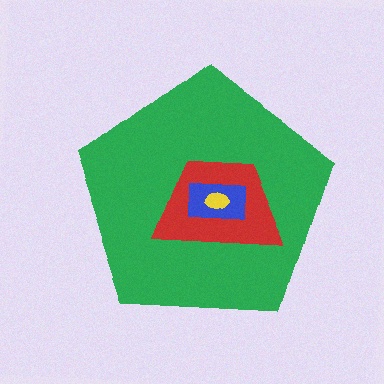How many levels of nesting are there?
4.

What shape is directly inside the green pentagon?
The red trapezoid.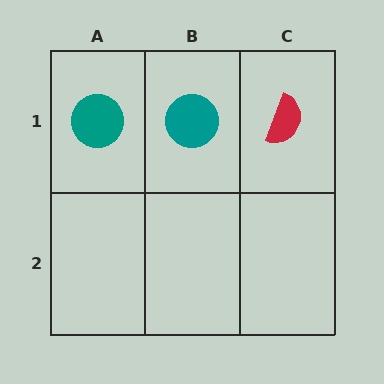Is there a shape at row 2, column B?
No, that cell is empty.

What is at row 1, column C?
A red semicircle.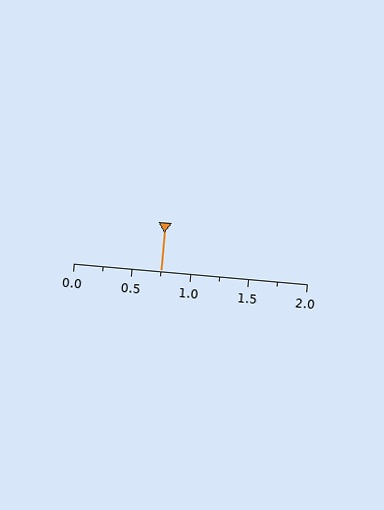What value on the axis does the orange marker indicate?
The marker indicates approximately 0.75.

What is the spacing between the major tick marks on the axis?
The major ticks are spaced 0.5 apart.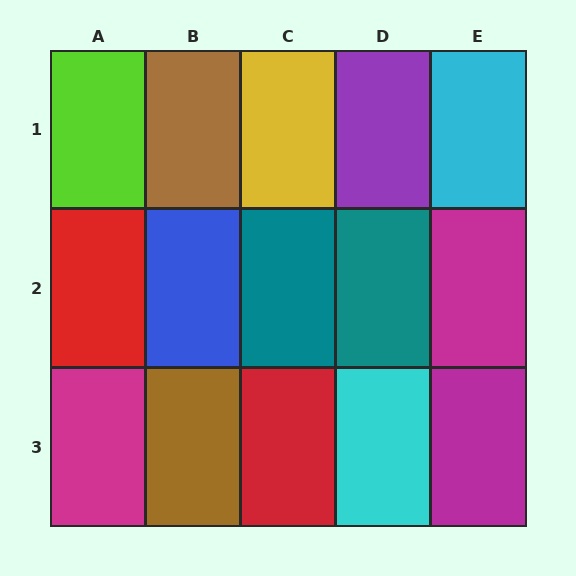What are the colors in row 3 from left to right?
Magenta, brown, red, cyan, magenta.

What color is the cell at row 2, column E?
Magenta.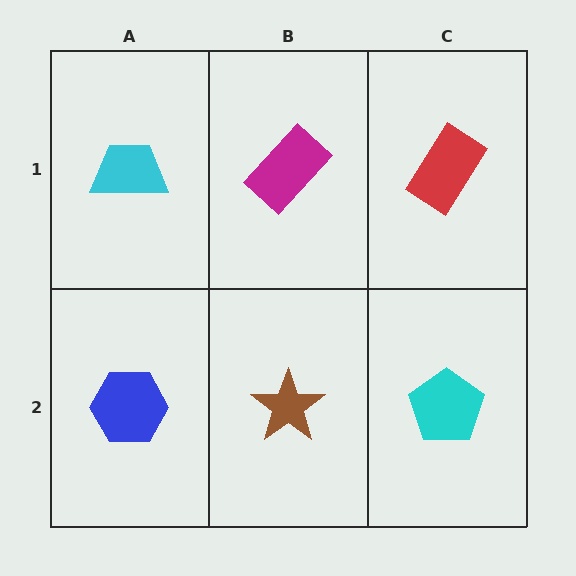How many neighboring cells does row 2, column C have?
2.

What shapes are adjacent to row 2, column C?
A red rectangle (row 1, column C), a brown star (row 2, column B).